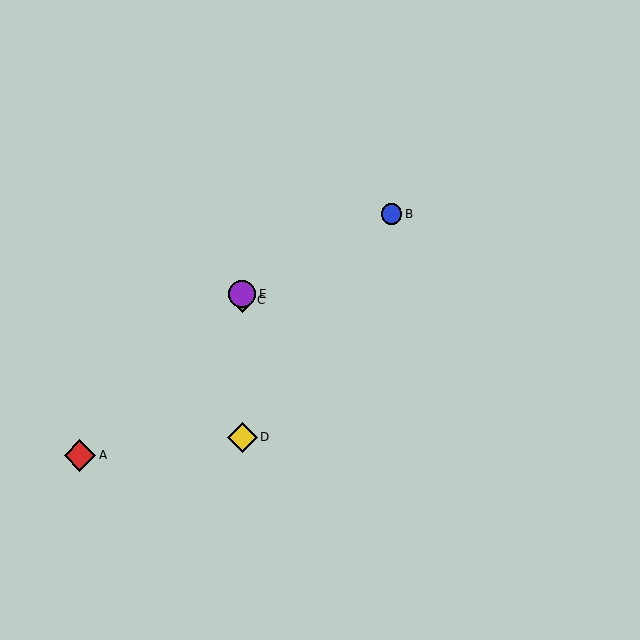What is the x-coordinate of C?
Object C is at x≈242.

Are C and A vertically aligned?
No, C is at x≈242 and A is at x≈80.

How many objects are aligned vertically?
3 objects (C, D, E) are aligned vertically.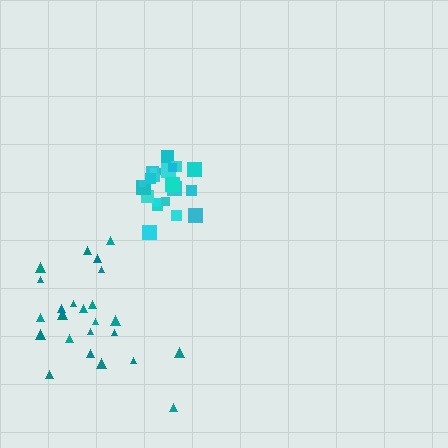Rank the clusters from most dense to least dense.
cyan, teal.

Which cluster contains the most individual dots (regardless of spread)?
Teal (24).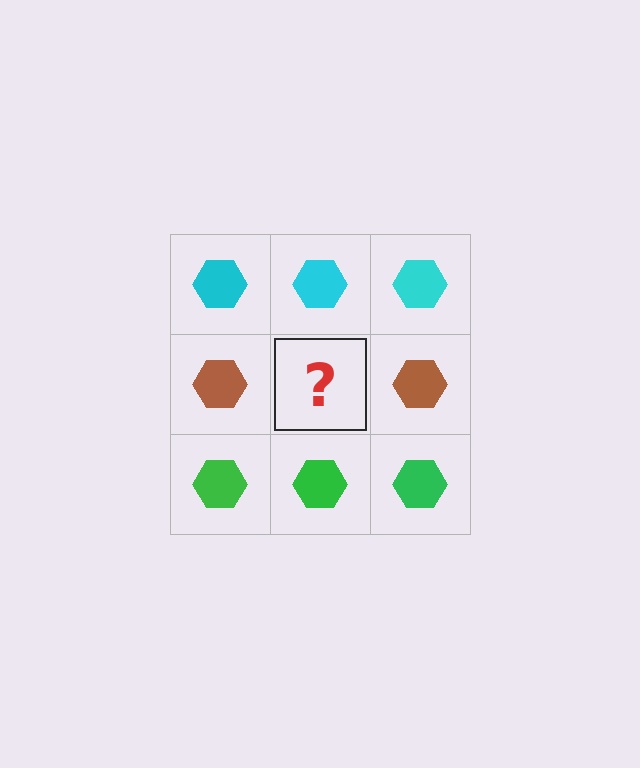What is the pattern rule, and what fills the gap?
The rule is that each row has a consistent color. The gap should be filled with a brown hexagon.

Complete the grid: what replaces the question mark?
The question mark should be replaced with a brown hexagon.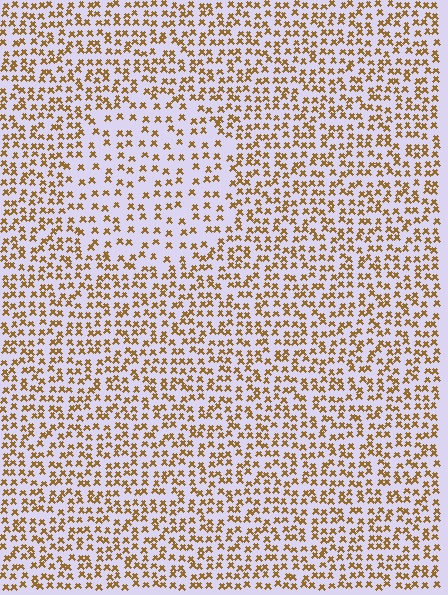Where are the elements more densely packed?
The elements are more densely packed outside the circle boundary.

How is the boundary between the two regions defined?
The boundary is defined by a change in element density (approximately 1.8x ratio). All elements are the same color, size, and shape.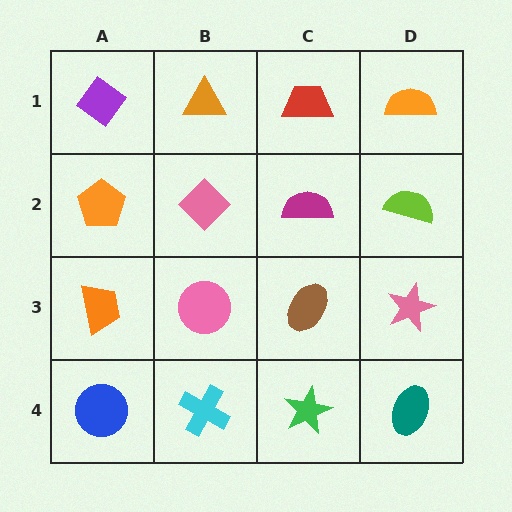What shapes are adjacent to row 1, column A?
An orange pentagon (row 2, column A), an orange triangle (row 1, column B).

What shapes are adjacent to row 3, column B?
A pink diamond (row 2, column B), a cyan cross (row 4, column B), an orange trapezoid (row 3, column A), a brown ellipse (row 3, column C).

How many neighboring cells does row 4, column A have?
2.